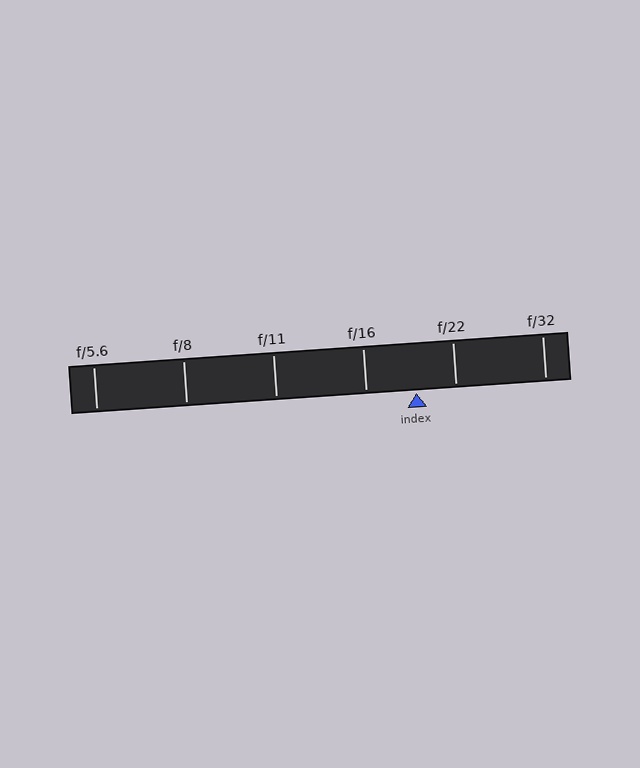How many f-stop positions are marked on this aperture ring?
There are 6 f-stop positions marked.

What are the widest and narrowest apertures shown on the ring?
The widest aperture shown is f/5.6 and the narrowest is f/32.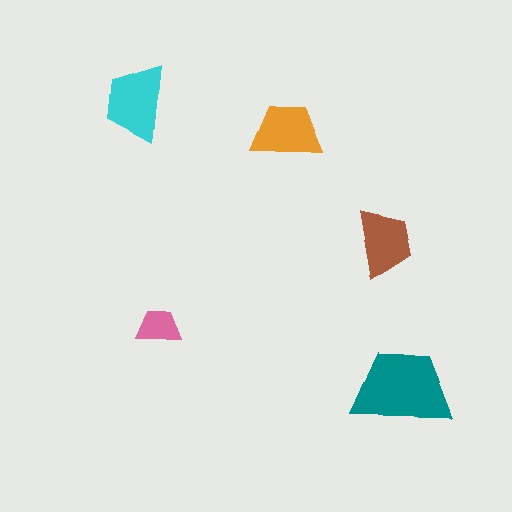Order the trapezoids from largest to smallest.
the teal one, the cyan one, the orange one, the brown one, the pink one.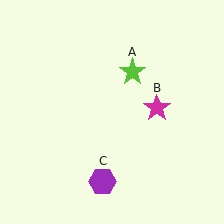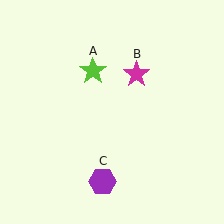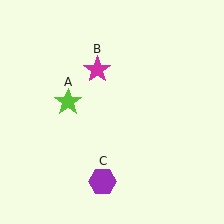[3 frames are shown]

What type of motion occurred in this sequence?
The lime star (object A), magenta star (object B) rotated counterclockwise around the center of the scene.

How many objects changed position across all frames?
2 objects changed position: lime star (object A), magenta star (object B).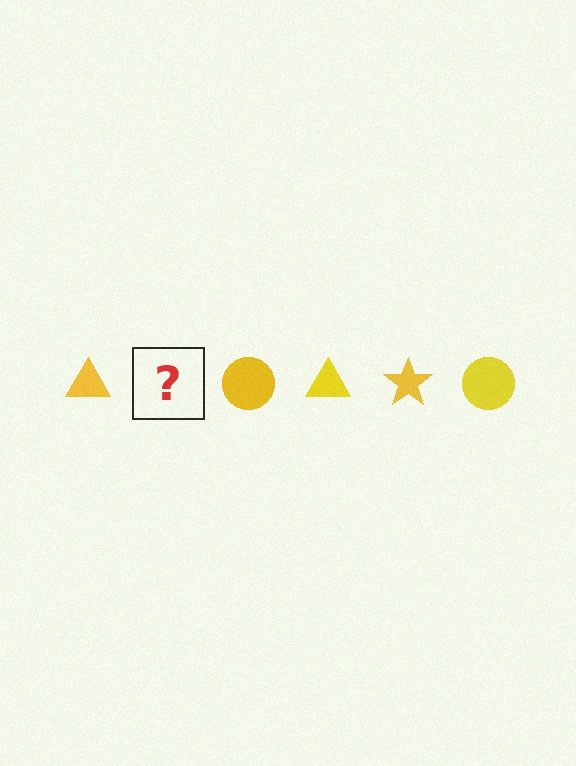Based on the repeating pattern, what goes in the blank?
The blank should be a yellow star.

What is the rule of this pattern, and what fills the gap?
The rule is that the pattern cycles through triangle, star, circle shapes in yellow. The gap should be filled with a yellow star.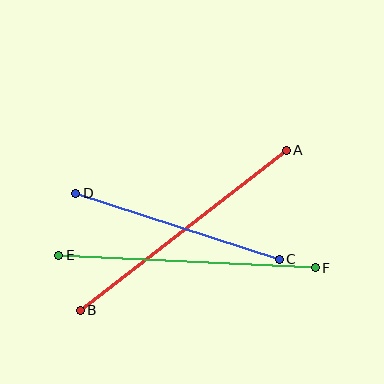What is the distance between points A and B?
The distance is approximately 261 pixels.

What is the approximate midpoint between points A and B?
The midpoint is at approximately (183, 230) pixels.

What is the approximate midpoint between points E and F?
The midpoint is at approximately (187, 262) pixels.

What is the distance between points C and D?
The distance is approximately 214 pixels.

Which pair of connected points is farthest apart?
Points A and B are farthest apart.